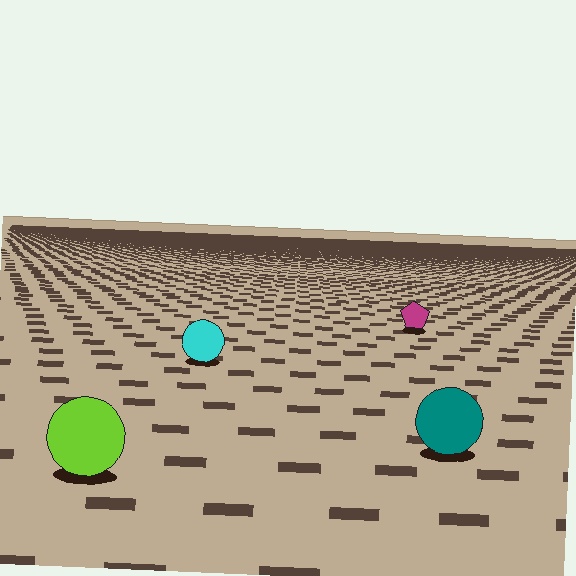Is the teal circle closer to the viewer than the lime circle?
No. The lime circle is closer — you can tell from the texture gradient: the ground texture is coarser near it.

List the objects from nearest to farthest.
From nearest to farthest: the lime circle, the teal circle, the cyan circle, the magenta pentagon.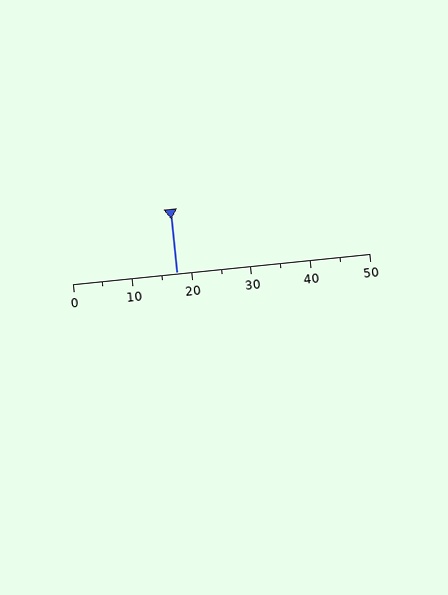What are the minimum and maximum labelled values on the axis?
The axis runs from 0 to 50.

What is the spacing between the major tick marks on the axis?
The major ticks are spaced 10 apart.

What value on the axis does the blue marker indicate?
The marker indicates approximately 17.5.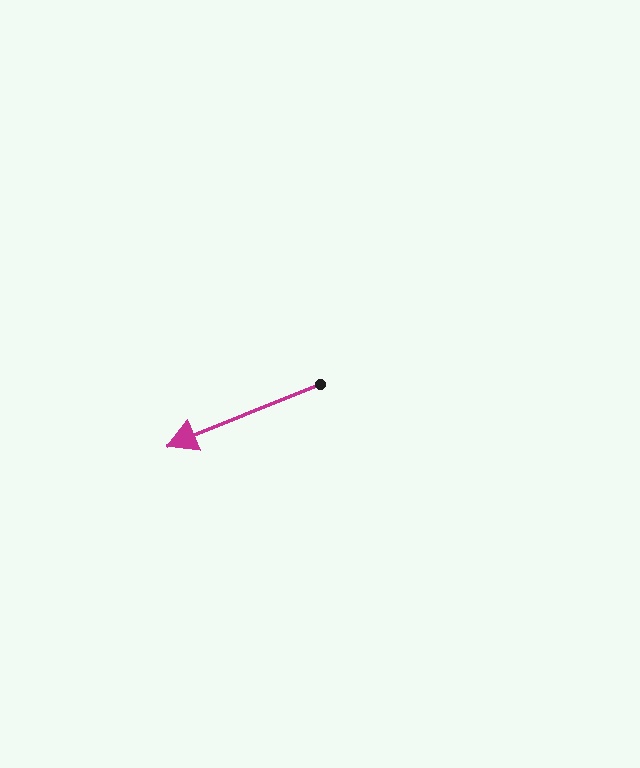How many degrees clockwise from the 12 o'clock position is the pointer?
Approximately 248 degrees.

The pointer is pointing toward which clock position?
Roughly 8 o'clock.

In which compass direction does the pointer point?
West.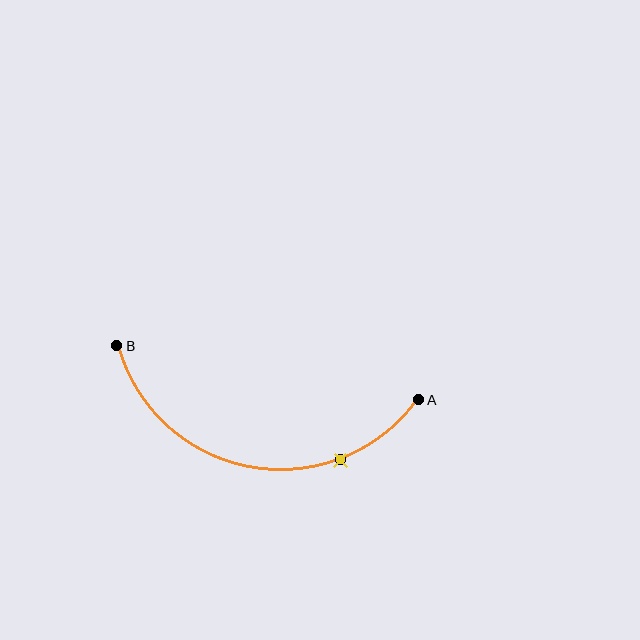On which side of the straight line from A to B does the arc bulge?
The arc bulges below the straight line connecting A and B.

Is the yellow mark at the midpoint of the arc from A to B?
No. The yellow mark lies on the arc but is closer to endpoint A. The arc midpoint would be at the point on the curve equidistant along the arc from both A and B.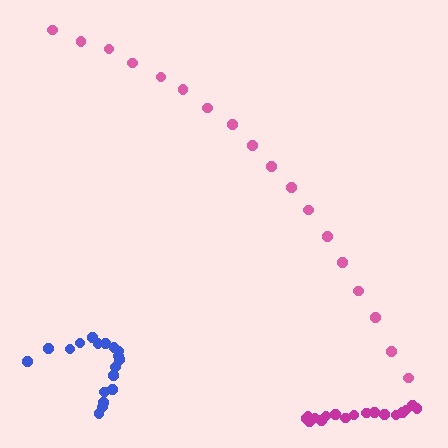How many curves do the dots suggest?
There are 3 distinct paths.